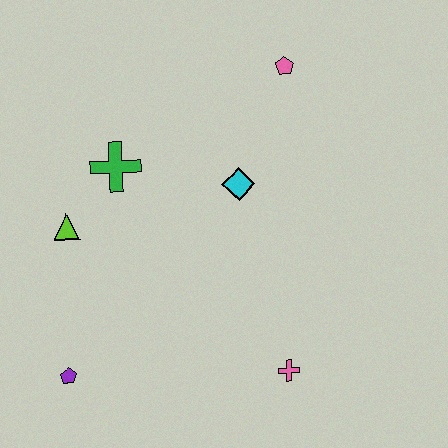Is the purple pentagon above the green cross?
No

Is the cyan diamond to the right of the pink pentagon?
No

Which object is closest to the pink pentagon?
The cyan diamond is closest to the pink pentagon.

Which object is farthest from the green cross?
The pink cross is farthest from the green cross.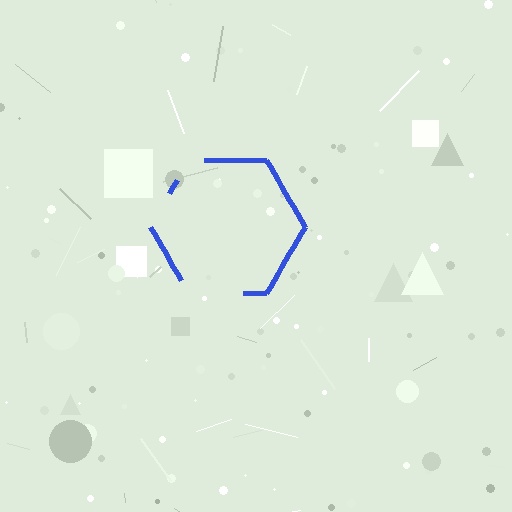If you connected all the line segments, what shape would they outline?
They would outline a hexagon.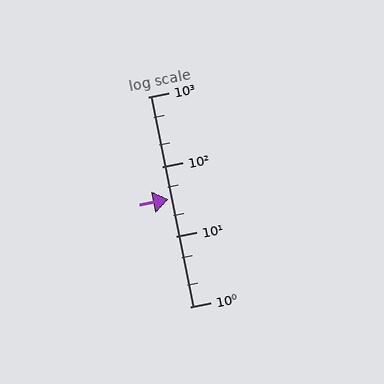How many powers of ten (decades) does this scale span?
The scale spans 3 decades, from 1 to 1000.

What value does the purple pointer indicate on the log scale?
The pointer indicates approximately 34.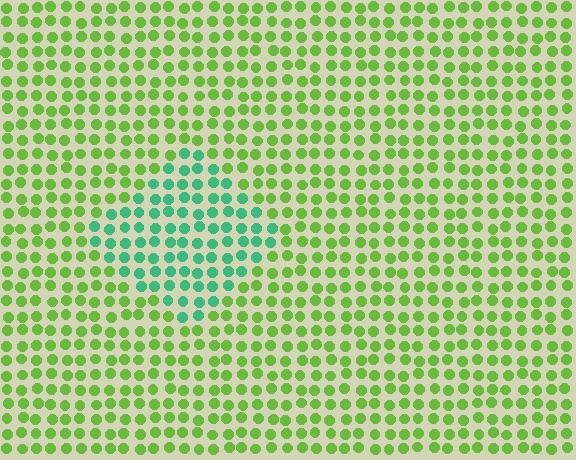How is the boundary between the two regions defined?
The boundary is defined purely by a slight shift in hue (about 50 degrees). Spacing, size, and orientation are identical on both sides.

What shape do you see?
I see a diamond.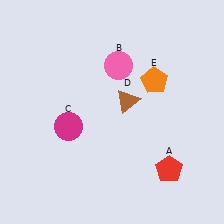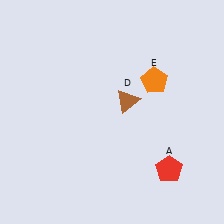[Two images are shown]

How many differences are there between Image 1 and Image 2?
There are 2 differences between the two images.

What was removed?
The pink circle (B), the magenta circle (C) were removed in Image 2.